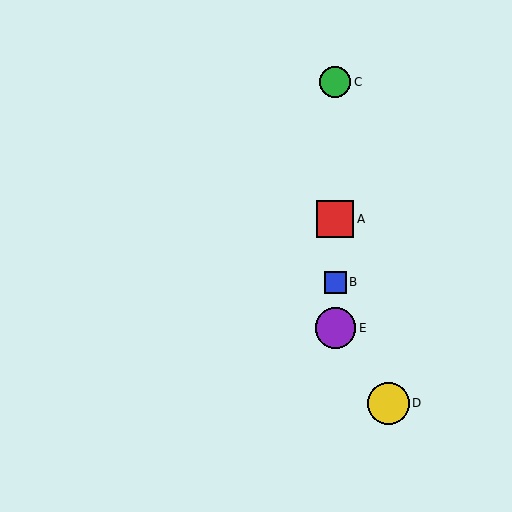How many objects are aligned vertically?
4 objects (A, B, C, E) are aligned vertically.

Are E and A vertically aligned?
Yes, both are at x≈335.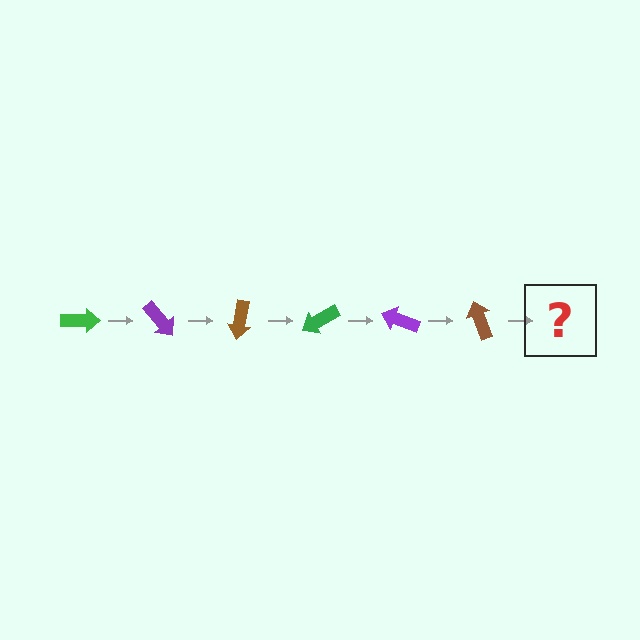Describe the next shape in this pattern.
It should be a green arrow, rotated 300 degrees from the start.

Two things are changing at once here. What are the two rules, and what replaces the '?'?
The two rules are that it rotates 50 degrees each step and the color cycles through green, purple, and brown. The '?' should be a green arrow, rotated 300 degrees from the start.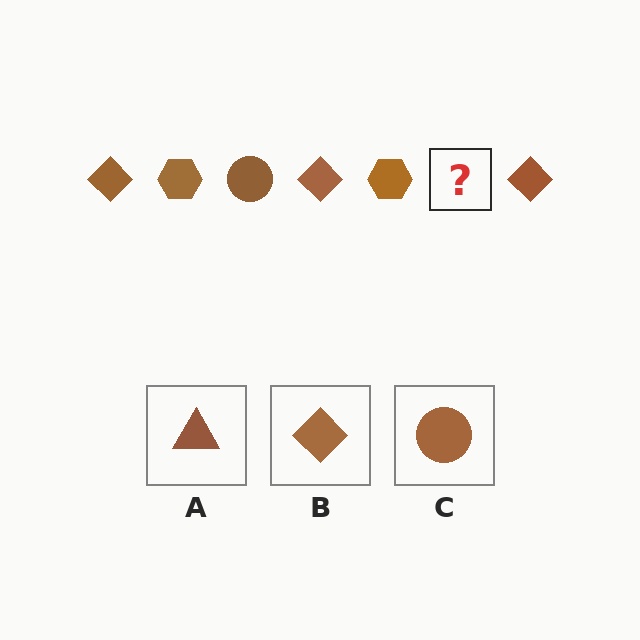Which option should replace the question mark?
Option C.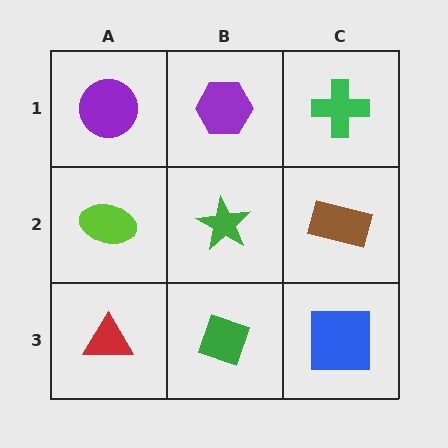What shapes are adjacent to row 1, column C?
A brown rectangle (row 2, column C), a purple hexagon (row 1, column B).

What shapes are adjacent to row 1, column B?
A green star (row 2, column B), a purple circle (row 1, column A), a green cross (row 1, column C).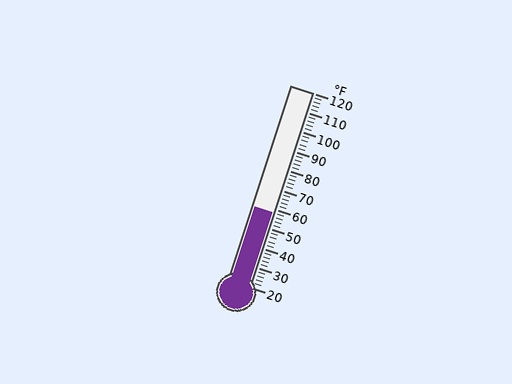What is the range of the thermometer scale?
The thermometer scale ranges from 20°F to 120°F.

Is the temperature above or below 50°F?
The temperature is above 50°F.